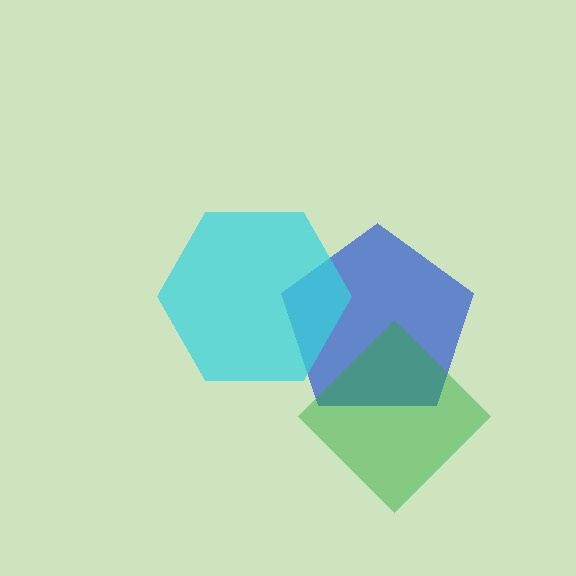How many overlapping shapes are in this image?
There are 3 overlapping shapes in the image.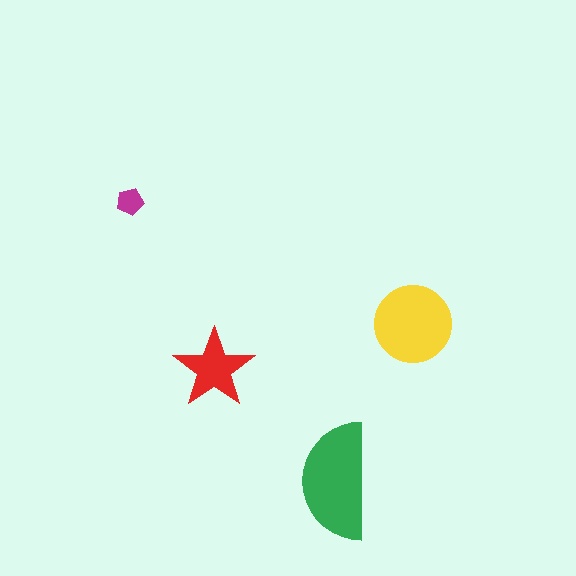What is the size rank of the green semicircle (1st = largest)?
1st.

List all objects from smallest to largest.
The magenta pentagon, the red star, the yellow circle, the green semicircle.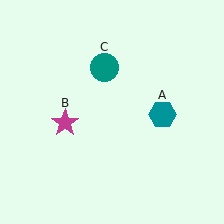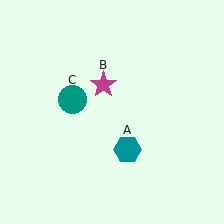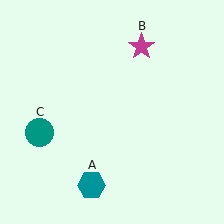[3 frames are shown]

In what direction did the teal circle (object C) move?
The teal circle (object C) moved down and to the left.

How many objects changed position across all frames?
3 objects changed position: teal hexagon (object A), magenta star (object B), teal circle (object C).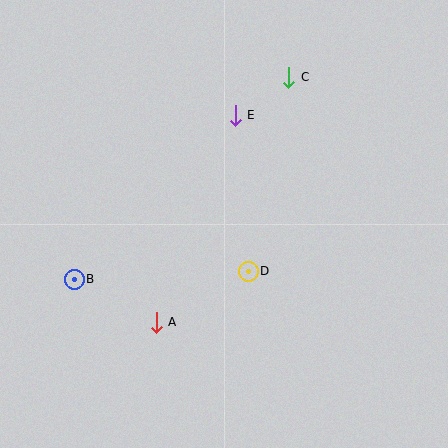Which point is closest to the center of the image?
Point D at (248, 271) is closest to the center.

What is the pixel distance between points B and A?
The distance between B and A is 92 pixels.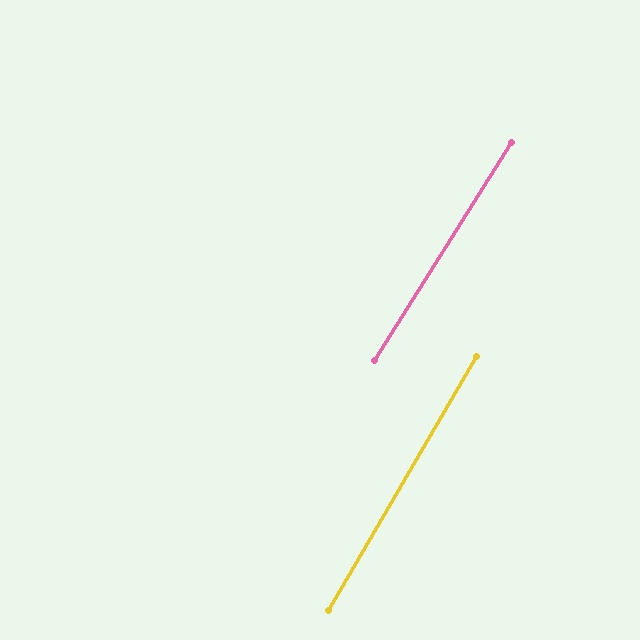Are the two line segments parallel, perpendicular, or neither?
Parallel — their directions differ by only 2.0°.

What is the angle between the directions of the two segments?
Approximately 2 degrees.